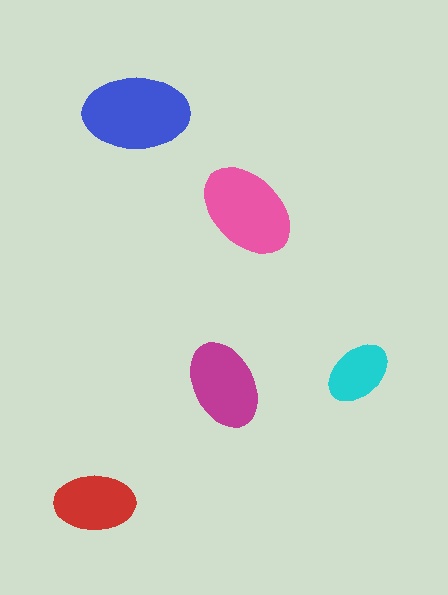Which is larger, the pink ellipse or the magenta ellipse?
The pink one.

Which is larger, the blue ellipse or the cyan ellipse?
The blue one.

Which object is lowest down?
The red ellipse is bottommost.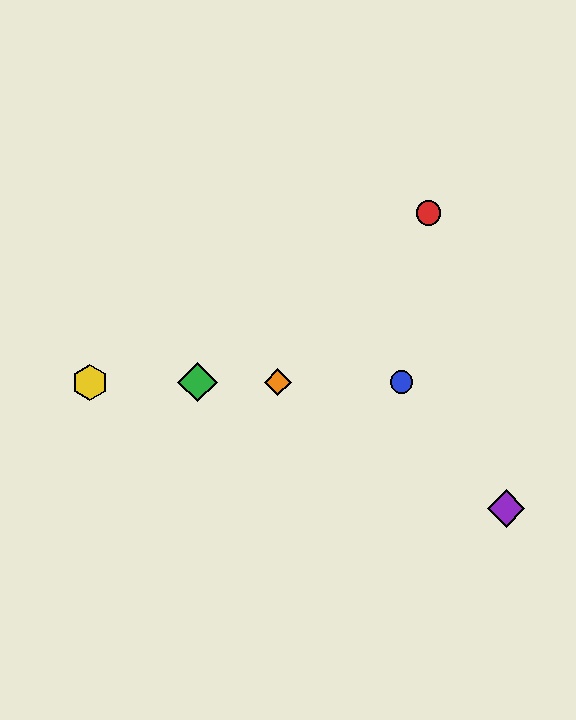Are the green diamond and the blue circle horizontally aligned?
Yes, both are at y≈382.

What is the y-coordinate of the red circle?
The red circle is at y≈213.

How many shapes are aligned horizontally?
4 shapes (the blue circle, the green diamond, the yellow hexagon, the orange diamond) are aligned horizontally.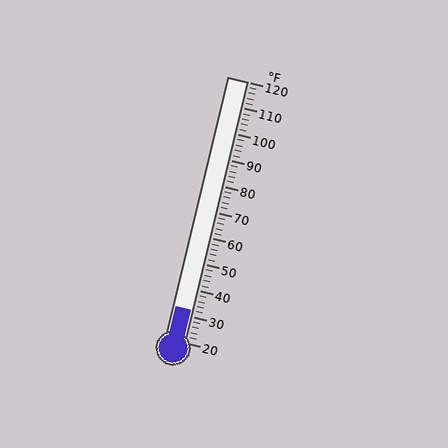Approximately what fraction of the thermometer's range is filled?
The thermometer is filled to approximately 10% of its range.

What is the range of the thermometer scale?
The thermometer scale ranges from 20°F to 120°F.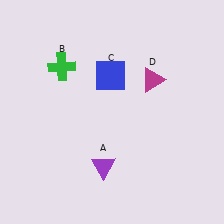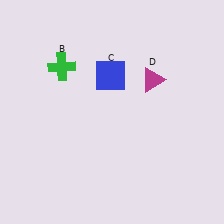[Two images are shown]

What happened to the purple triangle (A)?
The purple triangle (A) was removed in Image 2. It was in the bottom-left area of Image 1.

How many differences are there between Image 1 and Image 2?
There is 1 difference between the two images.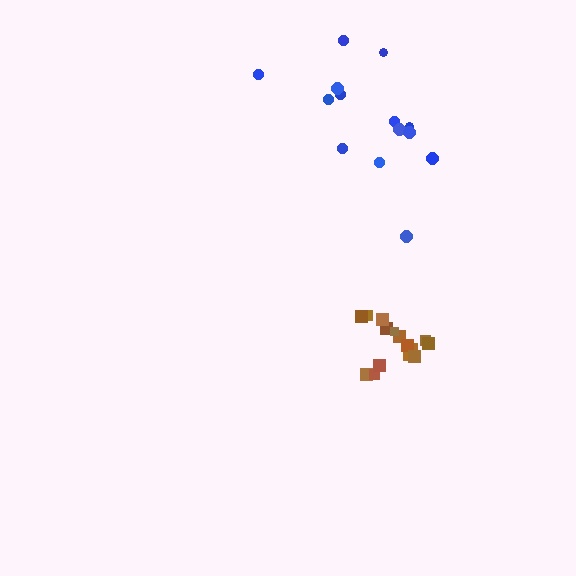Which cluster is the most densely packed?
Brown.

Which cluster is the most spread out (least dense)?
Blue.